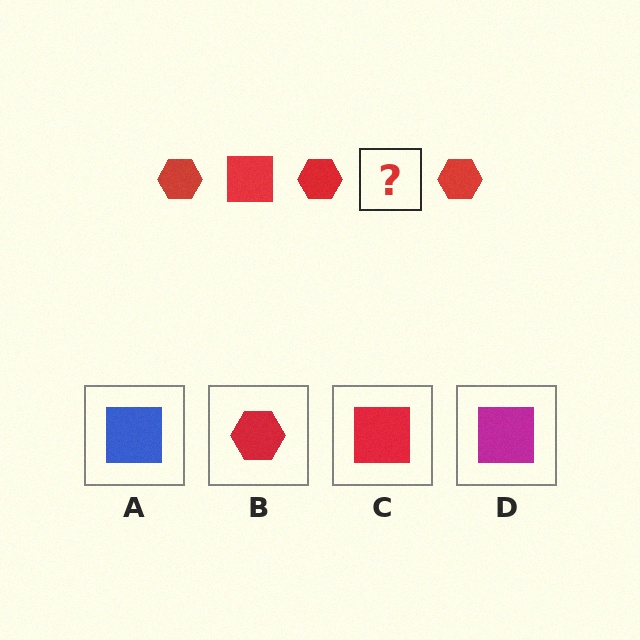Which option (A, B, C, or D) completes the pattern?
C.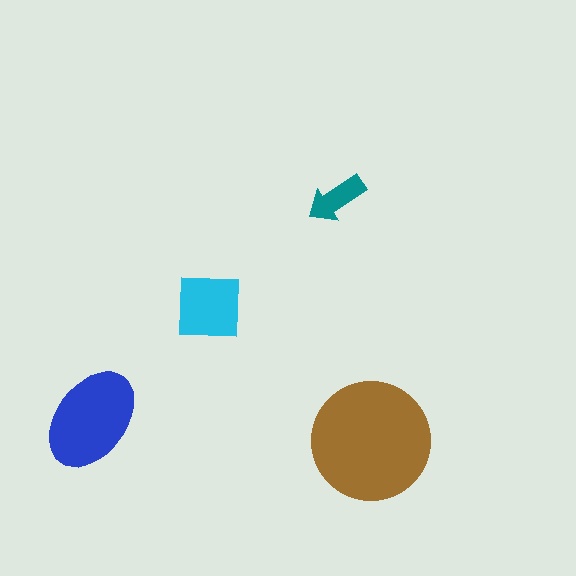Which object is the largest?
The brown circle.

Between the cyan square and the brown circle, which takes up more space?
The brown circle.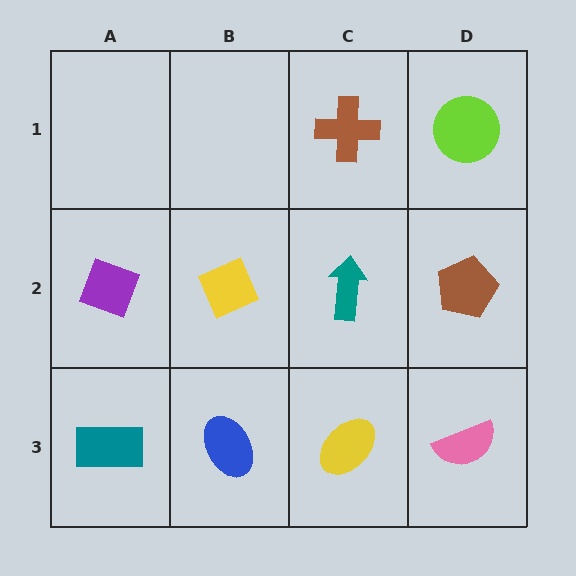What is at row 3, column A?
A teal rectangle.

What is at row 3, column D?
A pink semicircle.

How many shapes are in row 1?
2 shapes.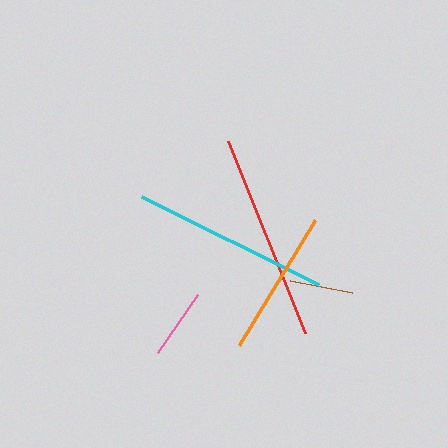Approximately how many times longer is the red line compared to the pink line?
The red line is approximately 2.9 times the length of the pink line.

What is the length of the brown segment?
The brown segment is approximately 62 pixels long.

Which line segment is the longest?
The red line is the longest at approximately 207 pixels.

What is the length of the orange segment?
The orange segment is approximately 146 pixels long.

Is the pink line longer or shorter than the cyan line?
The cyan line is longer than the pink line.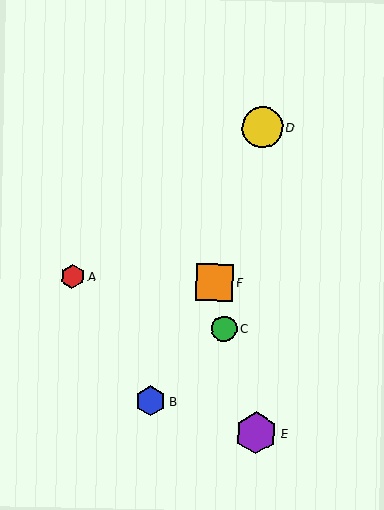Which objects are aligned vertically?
Objects D, E are aligned vertically.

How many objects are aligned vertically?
2 objects (D, E) are aligned vertically.